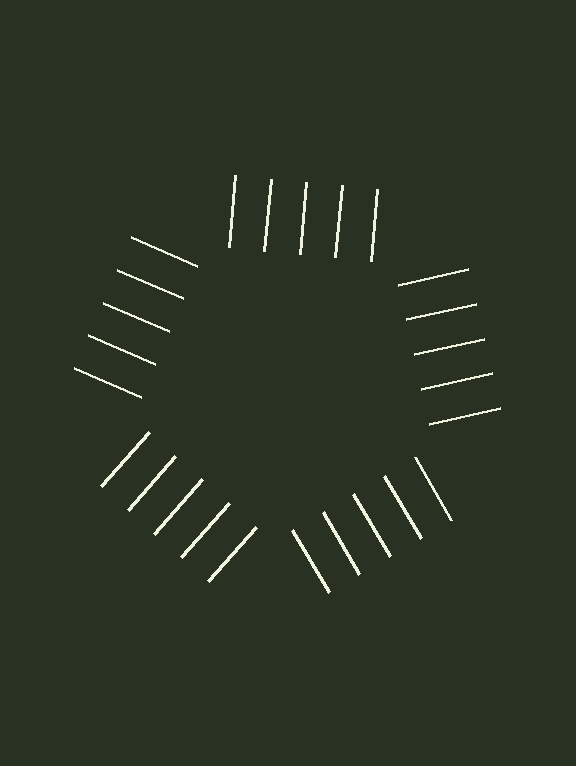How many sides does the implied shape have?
5 sides — the line-ends trace a pentagon.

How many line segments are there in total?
25 — 5 along each of the 5 edges.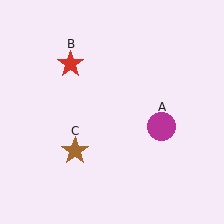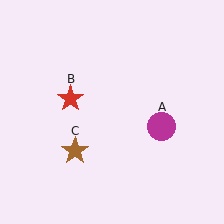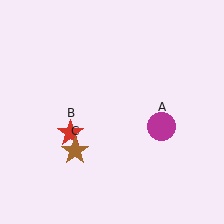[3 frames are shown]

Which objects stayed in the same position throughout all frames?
Magenta circle (object A) and brown star (object C) remained stationary.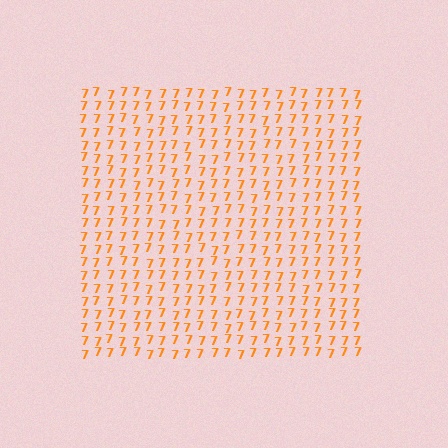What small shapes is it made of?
It is made of small digit 7's.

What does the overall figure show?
The overall figure shows a square.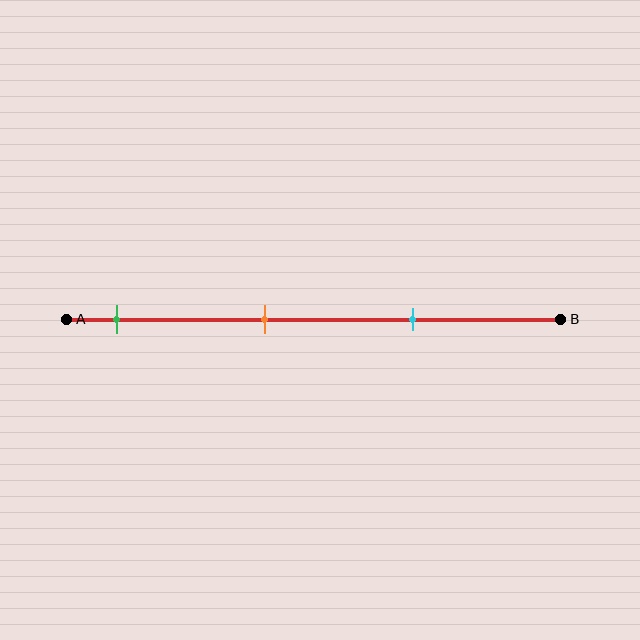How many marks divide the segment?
There are 3 marks dividing the segment.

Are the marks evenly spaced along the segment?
Yes, the marks are approximately evenly spaced.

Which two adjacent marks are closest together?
The orange and cyan marks are the closest adjacent pair.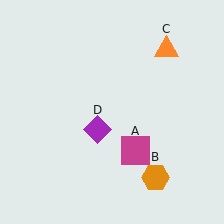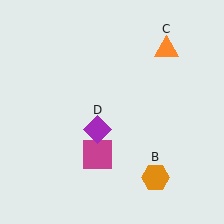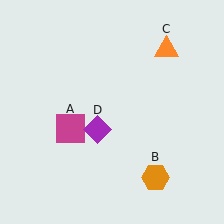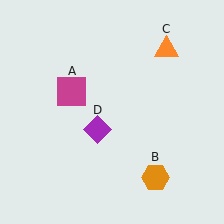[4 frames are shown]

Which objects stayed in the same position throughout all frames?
Orange hexagon (object B) and orange triangle (object C) and purple diamond (object D) remained stationary.